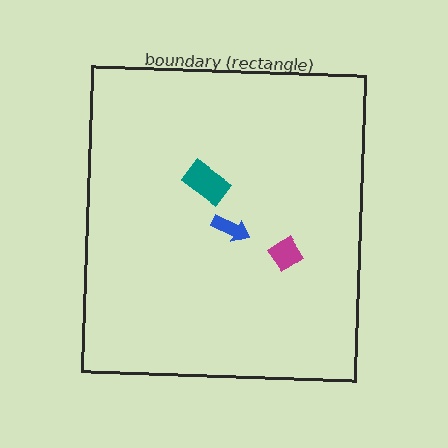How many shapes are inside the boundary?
3 inside, 0 outside.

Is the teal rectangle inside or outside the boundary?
Inside.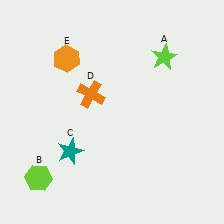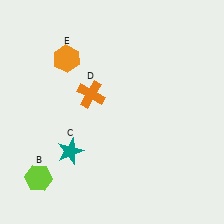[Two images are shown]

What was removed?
The lime star (A) was removed in Image 2.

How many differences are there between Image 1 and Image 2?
There is 1 difference between the two images.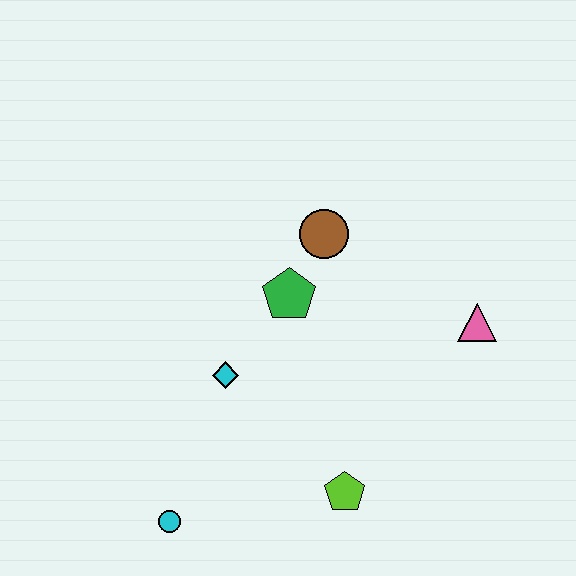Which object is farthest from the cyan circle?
The pink triangle is farthest from the cyan circle.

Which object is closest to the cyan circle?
The cyan diamond is closest to the cyan circle.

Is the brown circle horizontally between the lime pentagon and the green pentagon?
Yes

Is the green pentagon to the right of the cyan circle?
Yes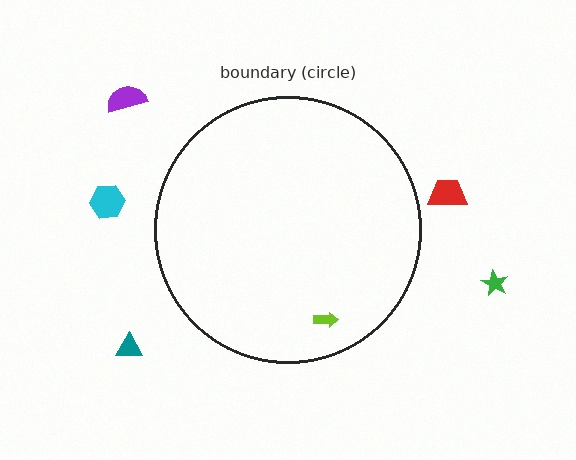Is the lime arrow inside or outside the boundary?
Inside.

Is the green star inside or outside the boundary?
Outside.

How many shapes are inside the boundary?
1 inside, 5 outside.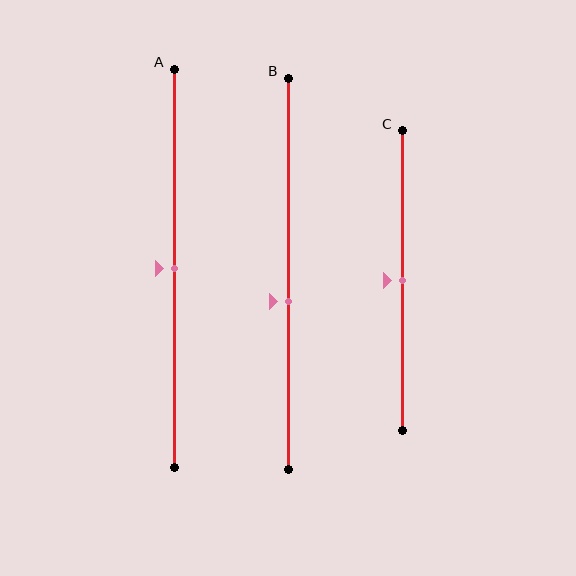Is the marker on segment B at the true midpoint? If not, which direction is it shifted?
No, the marker on segment B is shifted downward by about 7% of the segment length.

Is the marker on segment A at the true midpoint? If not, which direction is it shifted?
Yes, the marker on segment A is at the true midpoint.